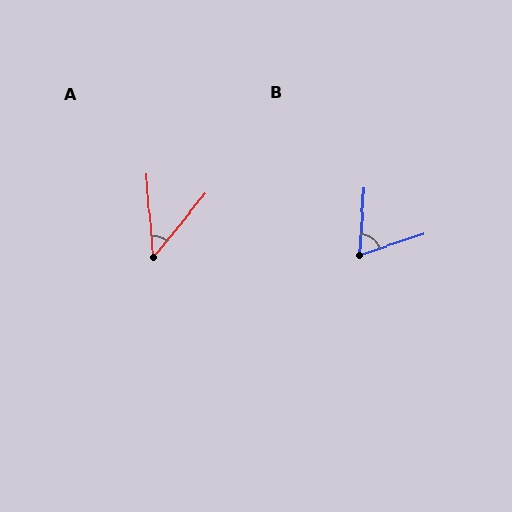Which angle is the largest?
B, at approximately 67 degrees.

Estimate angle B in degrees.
Approximately 67 degrees.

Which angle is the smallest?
A, at approximately 43 degrees.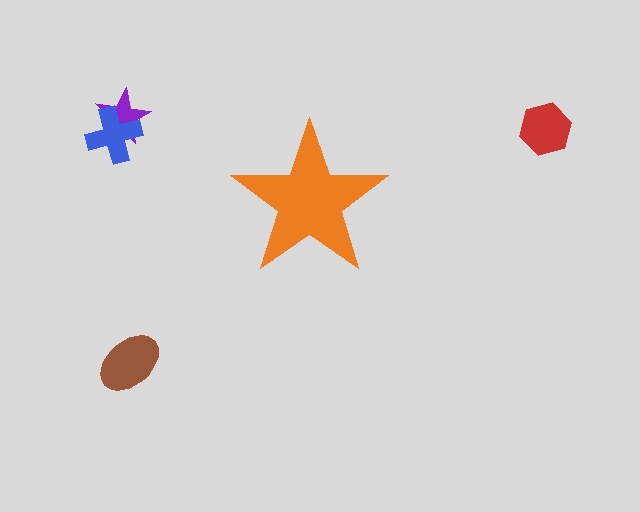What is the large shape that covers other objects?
An orange star.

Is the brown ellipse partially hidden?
No, the brown ellipse is fully visible.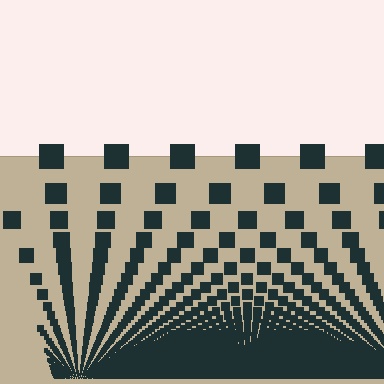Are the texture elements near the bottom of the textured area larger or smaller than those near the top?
Smaller. The gradient is inverted — elements near the bottom are smaller and denser.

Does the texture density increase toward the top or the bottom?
Density increases toward the bottom.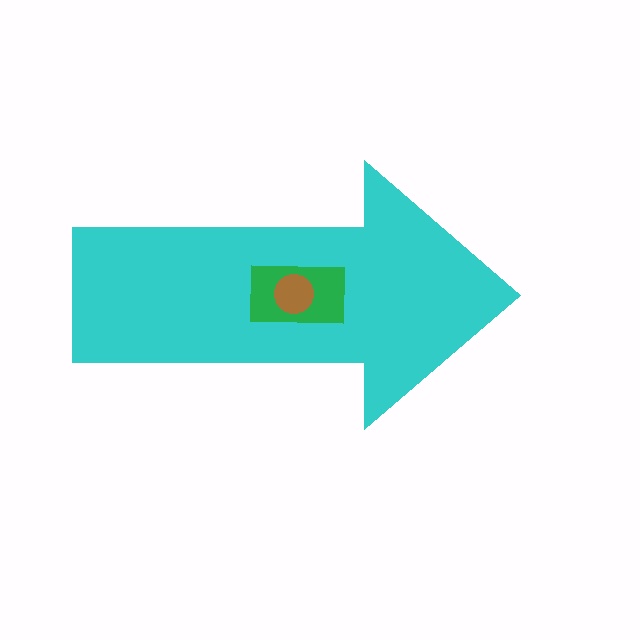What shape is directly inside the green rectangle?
The brown circle.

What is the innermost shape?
The brown circle.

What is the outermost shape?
The cyan arrow.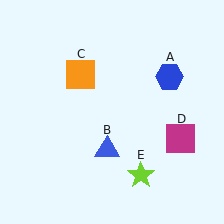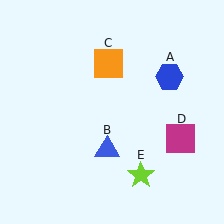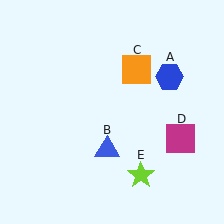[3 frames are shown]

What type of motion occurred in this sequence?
The orange square (object C) rotated clockwise around the center of the scene.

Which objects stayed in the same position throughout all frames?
Blue hexagon (object A) and blue triangle (object B) and magenta square (object D) and lime star (object E) remained stationary.